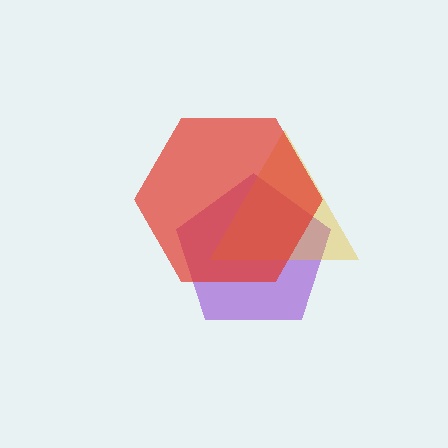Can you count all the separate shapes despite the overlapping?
Yes, there are 3 separate shapes.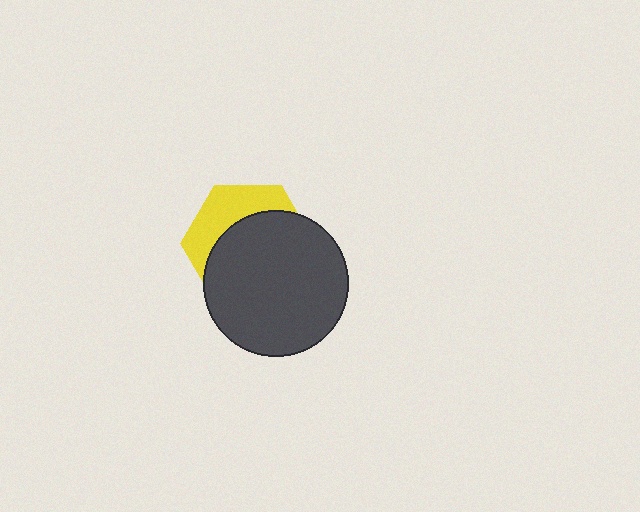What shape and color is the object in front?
The object in front is a dark gray circle.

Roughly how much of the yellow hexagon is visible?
A small part of it is visible (roughly 35%).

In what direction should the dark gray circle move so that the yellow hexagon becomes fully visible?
The dark gray circle should move down. That is the shortest direction to clear the overlap and leave the yellow hexagon fully visible.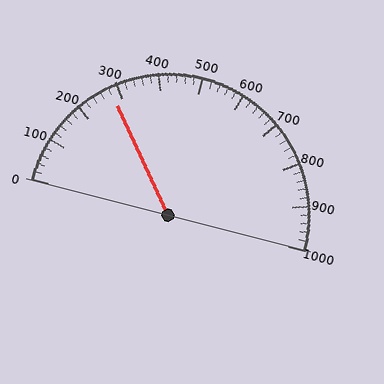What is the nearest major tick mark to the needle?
The nearest major tick mark is 300.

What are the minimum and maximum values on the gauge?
The gauge ranges from 0 to 1000.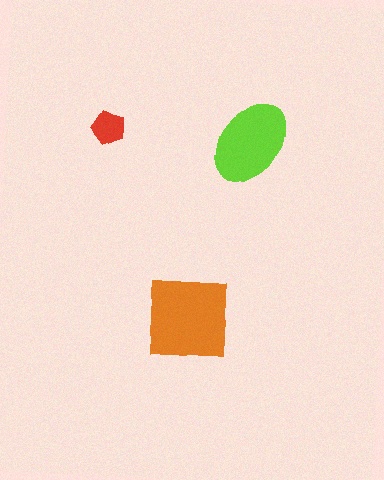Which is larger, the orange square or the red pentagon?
The orange square.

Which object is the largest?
The orange square.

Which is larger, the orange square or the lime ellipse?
The orange square.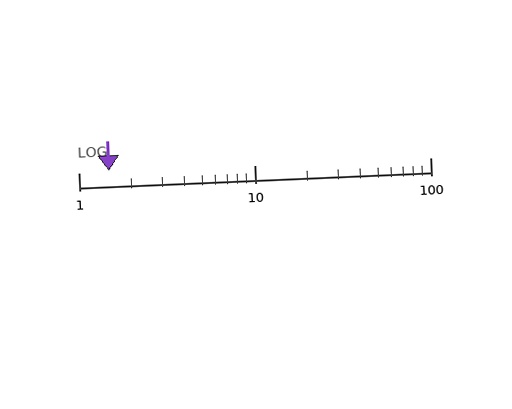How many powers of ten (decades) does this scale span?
The scale spans 2 decades, from 1 to 100.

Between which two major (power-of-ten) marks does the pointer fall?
The pointer is between 1 and 10.